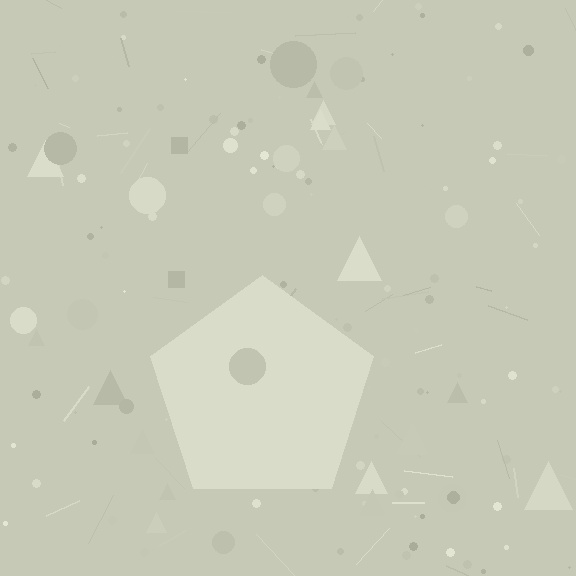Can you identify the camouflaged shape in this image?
The camouflaged shape is a pentagon.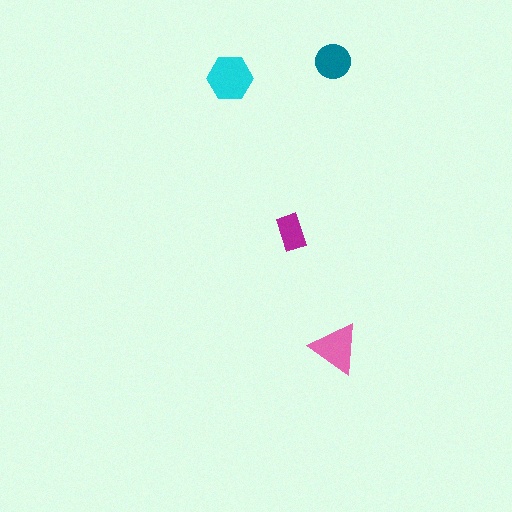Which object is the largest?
The cyan hexagon.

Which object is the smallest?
The magenta rectangle.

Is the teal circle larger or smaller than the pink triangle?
Smaller.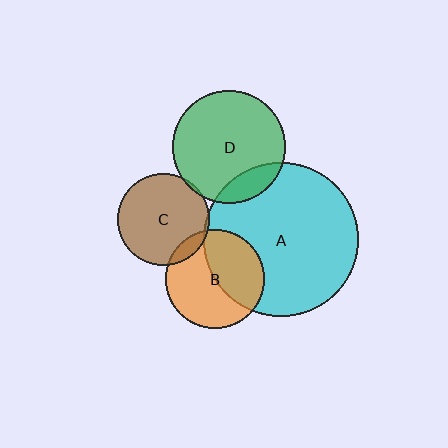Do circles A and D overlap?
Yes.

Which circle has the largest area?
Circle A (cyan).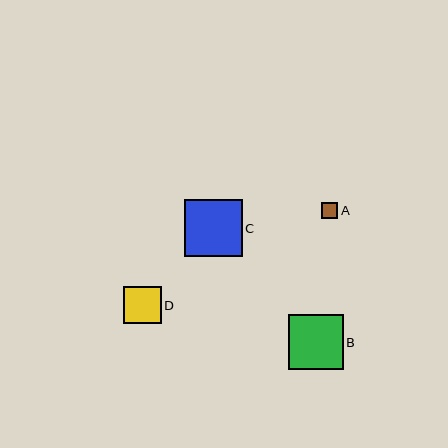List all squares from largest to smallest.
From largest to smallest: C, B, D, A.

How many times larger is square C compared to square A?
Square C is approximately 3.5 times the size of square A.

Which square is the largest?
Square C is the largest with a size of approximately 57 pixels.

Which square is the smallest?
Square A is the smallest with a size of approximately 16 pixels.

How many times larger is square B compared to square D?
Square B is approximately 1.5 times the size of square D.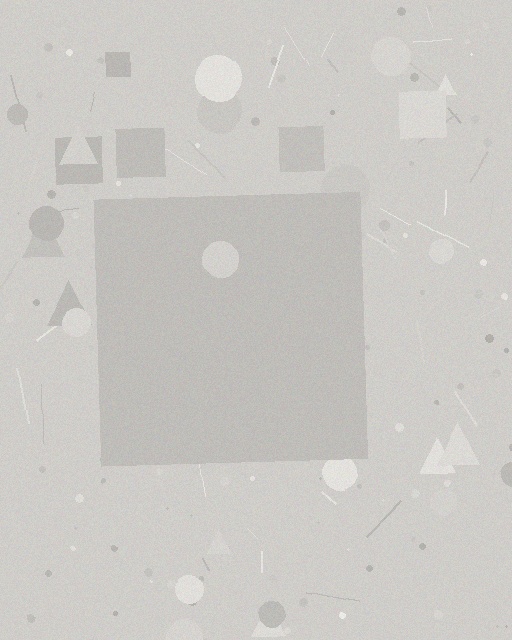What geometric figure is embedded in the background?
A square is embedded in the background.